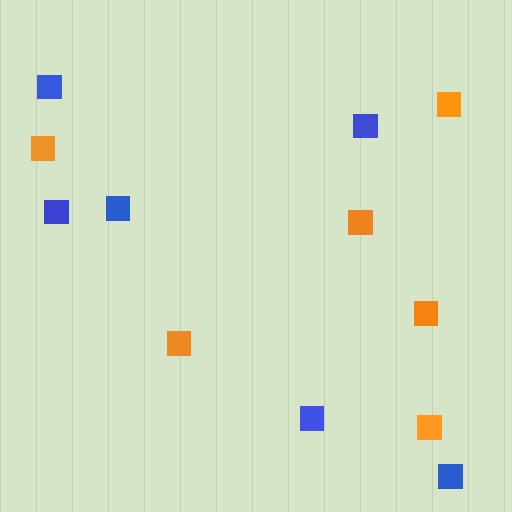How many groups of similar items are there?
There are 2 groups: one group of blue squares (6) and one group of orange squares (6).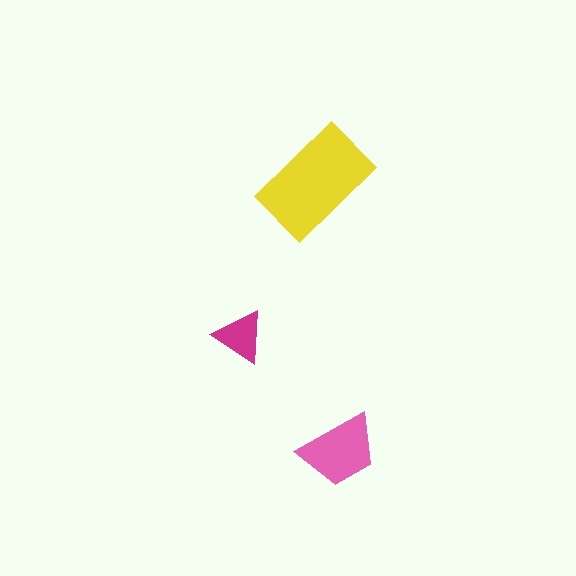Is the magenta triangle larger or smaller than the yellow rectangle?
Smaller.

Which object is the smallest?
The magenta triangle.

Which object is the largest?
The yellow rectangle.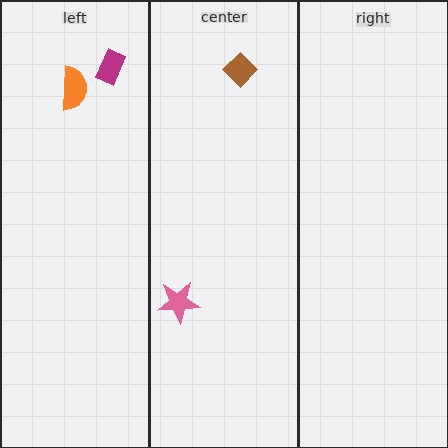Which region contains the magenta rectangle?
The left region.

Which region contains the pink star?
The center region.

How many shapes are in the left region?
2.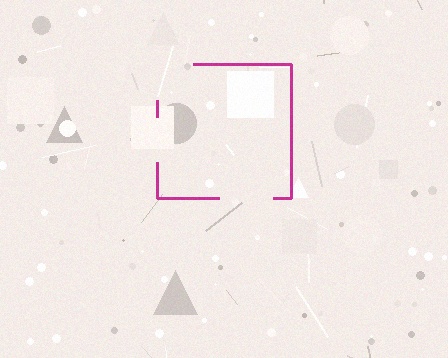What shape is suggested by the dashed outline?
The dashed outline suggests a square.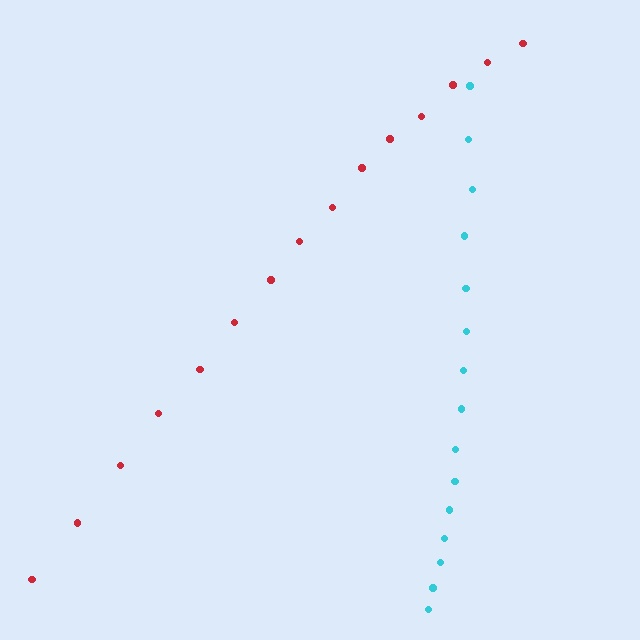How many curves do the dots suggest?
There are 2 distinct paths.